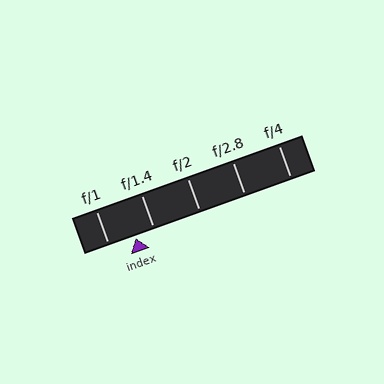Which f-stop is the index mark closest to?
The index mark is closest to f/1.4.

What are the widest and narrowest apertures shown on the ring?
The widest aperture shown is f/1 and the narrowest is f/4.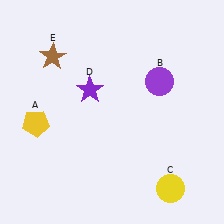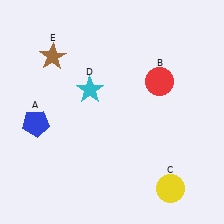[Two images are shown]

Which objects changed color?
A changed from yellow to blue. B changed from purple to red. D changed from purple to cyan.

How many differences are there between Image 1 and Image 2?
There are 3 differences between the two images.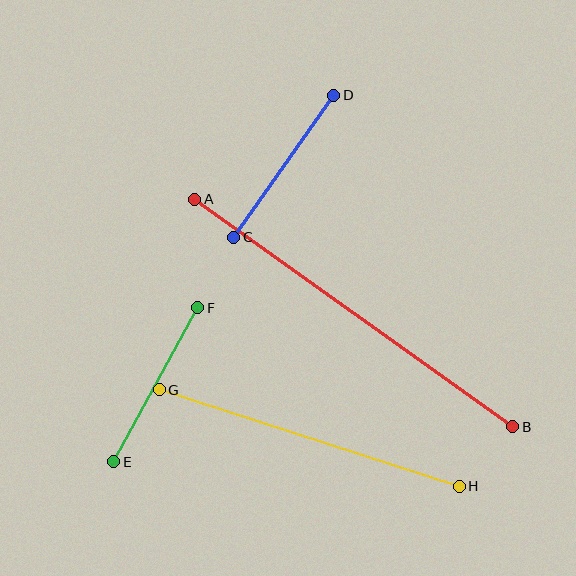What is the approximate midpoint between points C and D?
The midpoint is at approximately (284, 166) pixels.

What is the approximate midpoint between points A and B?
The midpoint is at approximately (354, 313) pixels.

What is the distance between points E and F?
The distance is approximately 175 pixels.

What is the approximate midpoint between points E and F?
The midpoint is at approximately (156, 385) pixels.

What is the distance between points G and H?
The distance is approximately 315 pixels.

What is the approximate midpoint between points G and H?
The midpoint is at approximately (309, 438) pixels.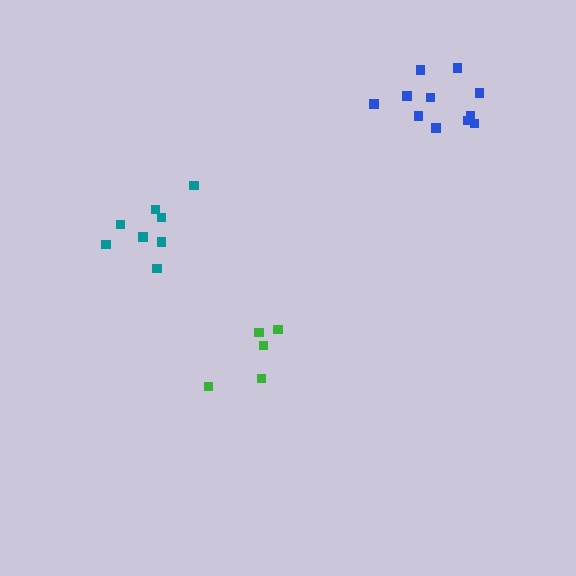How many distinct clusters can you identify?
There are 3 distinct clusters.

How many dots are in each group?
Group 1: 5 dots, Group 2: 8 dots, Group 3: 11 dots (24 total).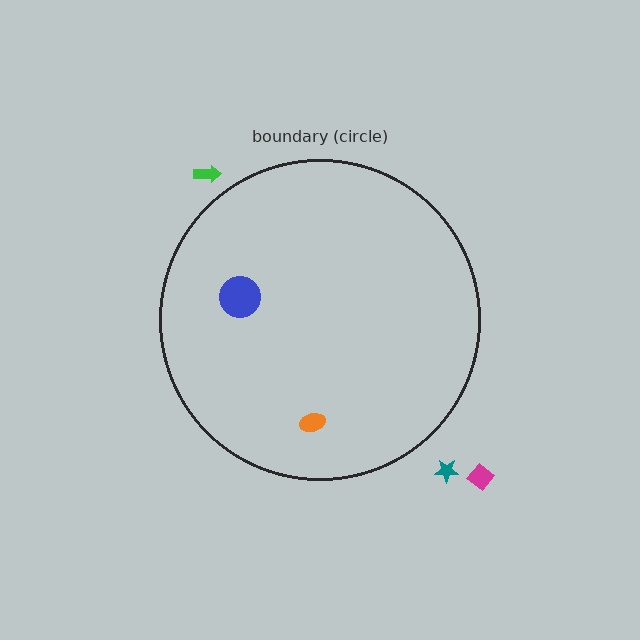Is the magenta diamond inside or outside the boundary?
Outside.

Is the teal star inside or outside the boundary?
Outside.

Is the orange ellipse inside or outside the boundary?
Inside.